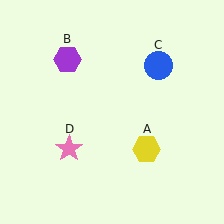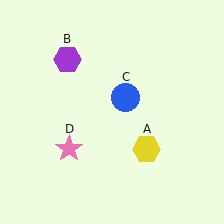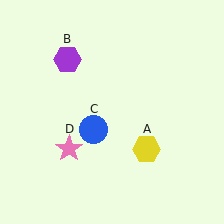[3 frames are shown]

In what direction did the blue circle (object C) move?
The blue circle (object C) moved down and to the left.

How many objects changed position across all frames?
1 object changed position: blue circle (object C).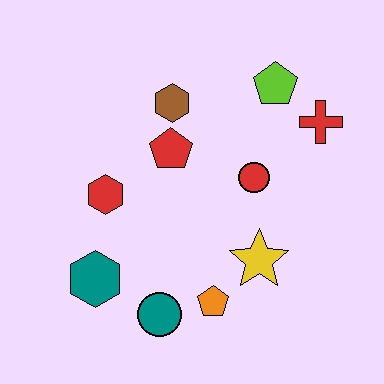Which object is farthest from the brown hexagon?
The teal circle is farthest from the brown hexagon.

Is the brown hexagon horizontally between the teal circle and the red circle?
Yes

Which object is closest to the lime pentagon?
The red cross is closest to the lime pentagon.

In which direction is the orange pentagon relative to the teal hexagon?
The orange pentagon is to the right of the teal hexagon.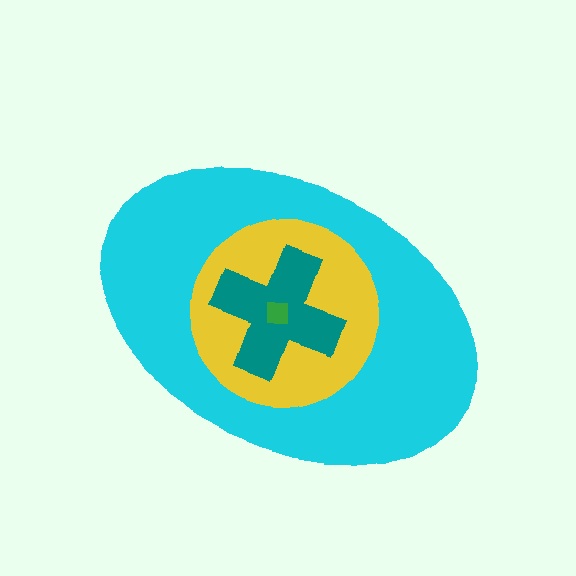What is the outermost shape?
The cyan ellipse.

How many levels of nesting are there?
4.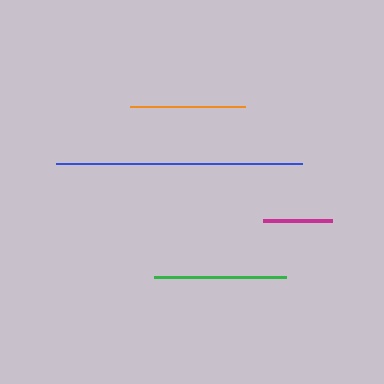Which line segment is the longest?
The blue line is the longest at approximately 246 pixels.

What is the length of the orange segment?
The orange segment is approximately 115 pixels long.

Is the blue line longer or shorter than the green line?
The blue line is longer than the green line.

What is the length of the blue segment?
The blue segment is approximately 246 pixels long.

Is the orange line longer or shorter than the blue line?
The blue line is longer than the orange line.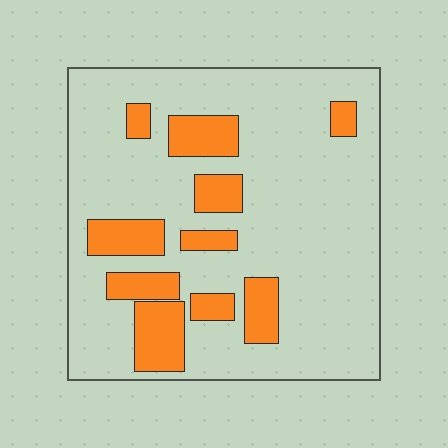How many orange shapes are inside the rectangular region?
10.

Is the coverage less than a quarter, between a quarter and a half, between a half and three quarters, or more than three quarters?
Less than a quarter.